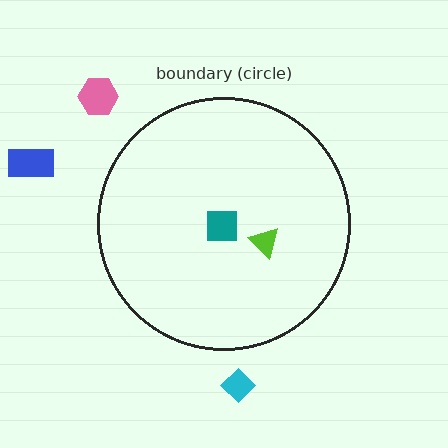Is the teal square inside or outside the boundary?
Inside.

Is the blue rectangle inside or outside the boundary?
Outside.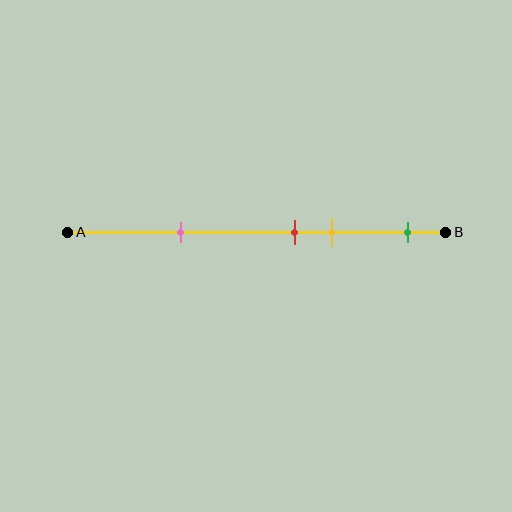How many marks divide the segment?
There are 4 marks dividing the segment.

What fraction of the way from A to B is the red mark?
The red mark is approximately 60% (0.6) of the way from A to B.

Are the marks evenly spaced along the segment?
No, the marks are not evenly spaced.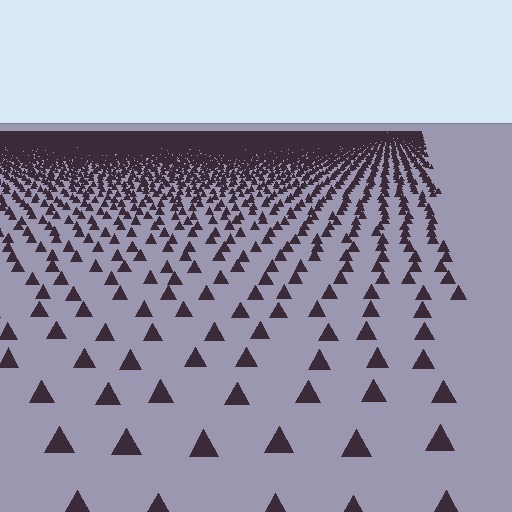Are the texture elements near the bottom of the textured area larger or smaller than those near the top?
Larger. Near the bottom, elements are closer to the viewer and appear at a bigger on-screen size.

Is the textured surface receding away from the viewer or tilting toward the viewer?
The surface is receding away from the viewer. Texture elements get smaller and denser toward the top.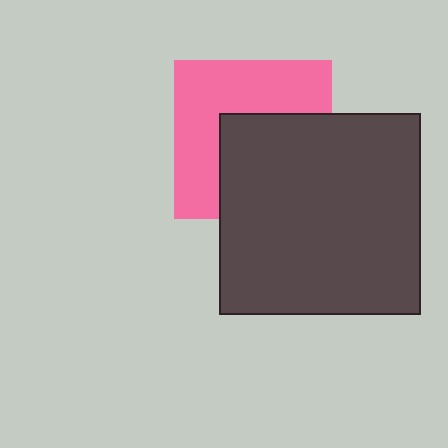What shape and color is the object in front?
The object in front is a dark gray square.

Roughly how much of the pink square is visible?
About half of it is visible (roughly 53%).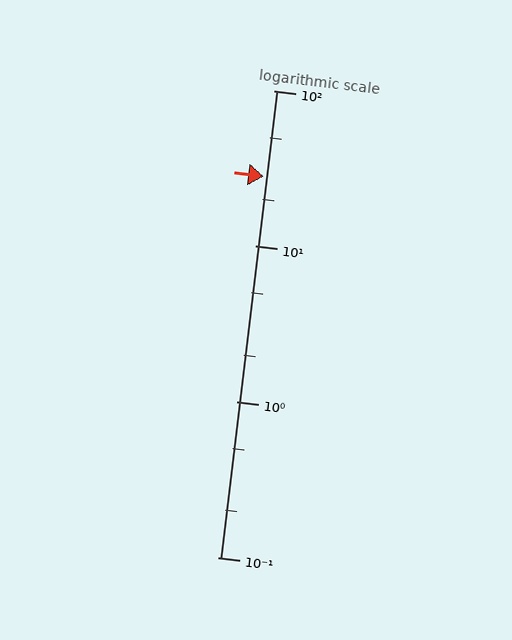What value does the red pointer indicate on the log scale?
The pointer indicates approximately 28.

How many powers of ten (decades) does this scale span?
The scale spans 3 decades, from 0.1 to 100.